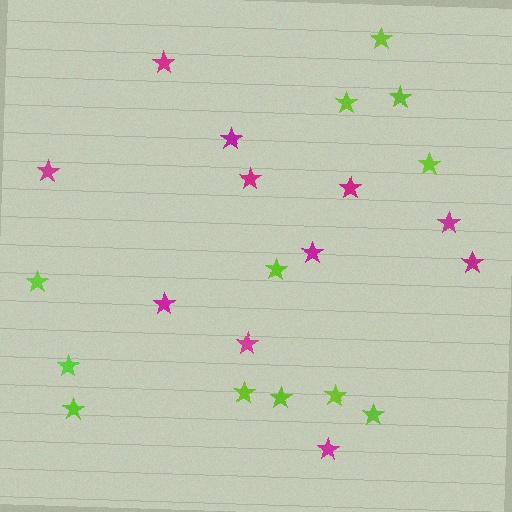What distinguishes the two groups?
There are 2 groups: one group of magenta stars (11) and one group of lime stars (12).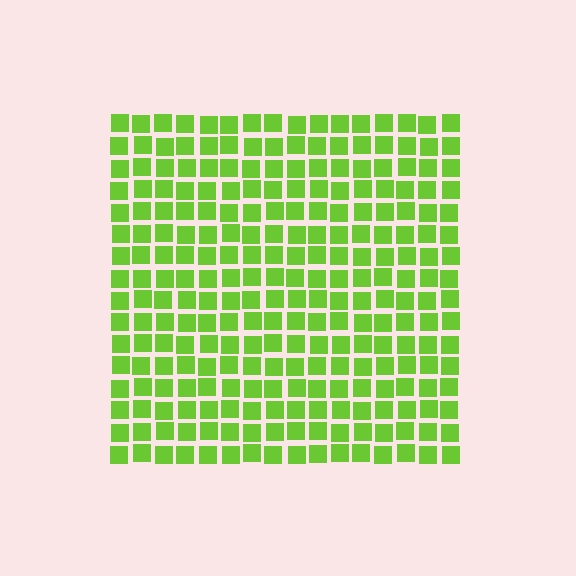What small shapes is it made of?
It is made of small squares.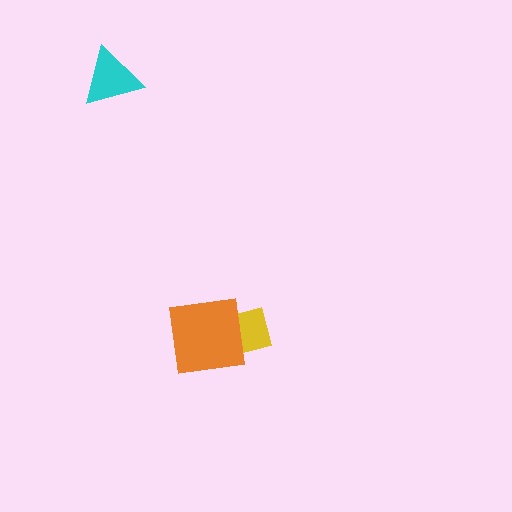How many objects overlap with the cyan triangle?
0 objects overlap with the cyan triangle.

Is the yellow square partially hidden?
Yes, it is partially covered by another shape.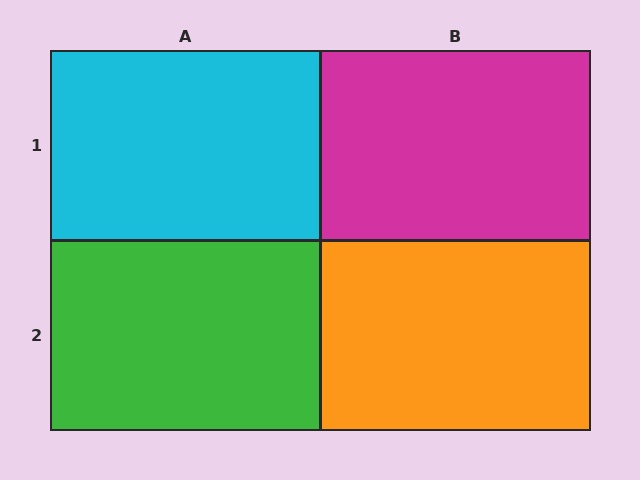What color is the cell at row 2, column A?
Green.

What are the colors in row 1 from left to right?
Cyan, magenta.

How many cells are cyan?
1 cell is cyan.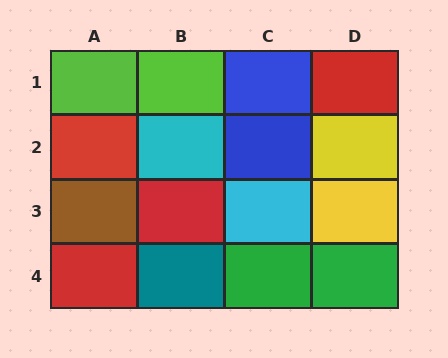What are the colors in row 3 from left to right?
Brown, red, cyan, yellow.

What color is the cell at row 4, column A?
Red.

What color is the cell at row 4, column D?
Green.